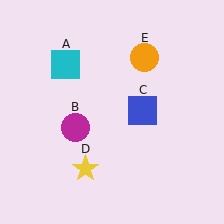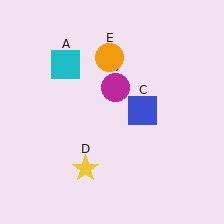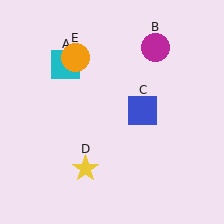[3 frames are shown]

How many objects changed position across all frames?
2 objects changed position: magenta circle (object B), orange circle (object E).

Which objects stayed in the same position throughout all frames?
Cyan square (object A) and blue square (object C) and yellow star (object D) remained stationary.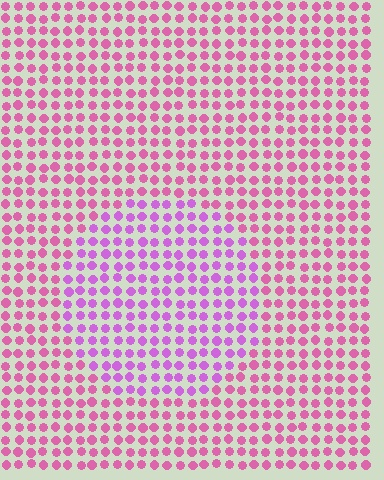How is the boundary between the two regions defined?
The boundary is defined purely by a slight shift in hue (about 31 degrees). Spacing, size, and orientation are identical on both sides.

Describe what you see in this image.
The image is filled with small pink elements in a uniform arrangement. A circle-shaped region is visible where the elements are tinted to a slightly different hue, forming a subtle color boundary.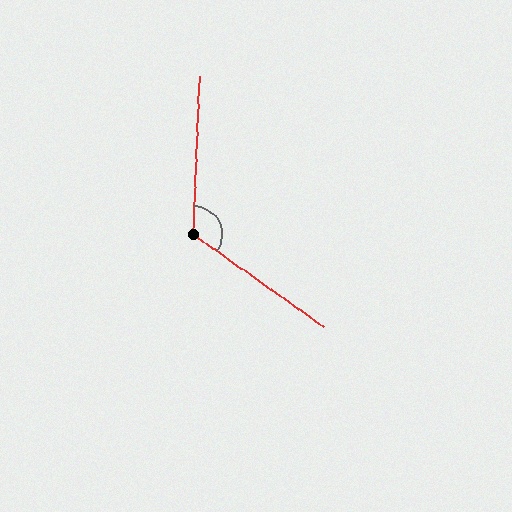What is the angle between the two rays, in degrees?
Approximately 123 degrees.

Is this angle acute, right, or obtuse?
It is obtuse.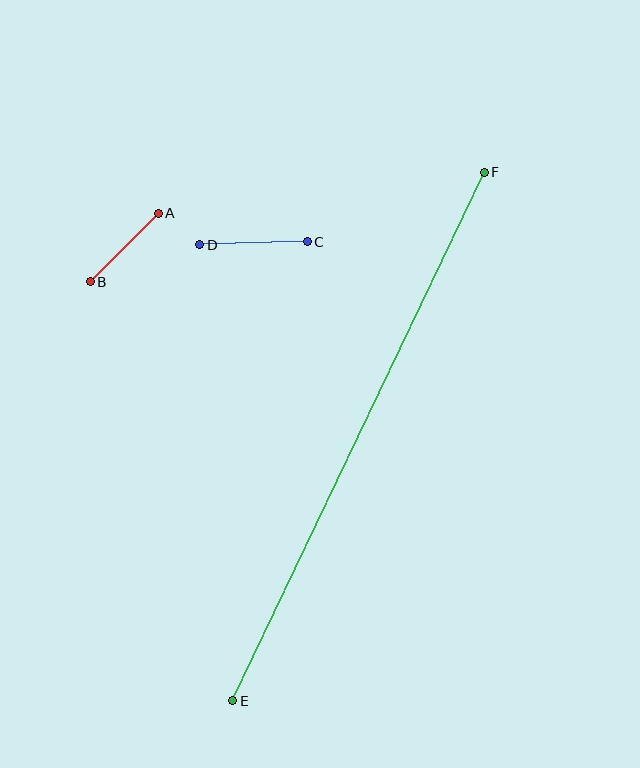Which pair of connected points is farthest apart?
Points E and F are farthest apart.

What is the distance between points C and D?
The distance is approximately 107 pixels.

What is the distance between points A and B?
The distance is approximately 97 pixels.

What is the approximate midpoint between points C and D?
The midpoint is at approximately (254, 243) pixels.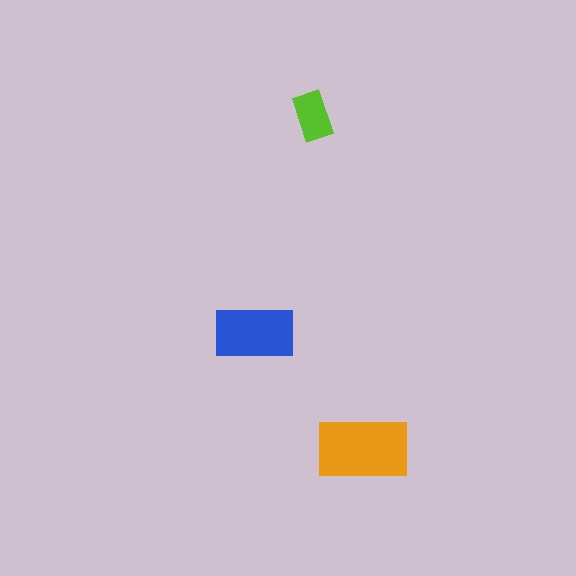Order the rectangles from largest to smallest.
the orange one, the blue one, the lime one.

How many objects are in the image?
There are 3 objects in the image.